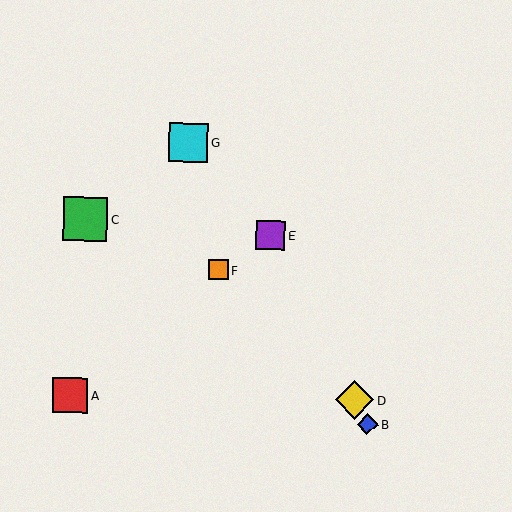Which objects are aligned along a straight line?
Objects B, D, E are aligned along a straight line.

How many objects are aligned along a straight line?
3 objects (B, D, E) are aligned along a straight line.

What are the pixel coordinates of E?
Object E is at (270, 235).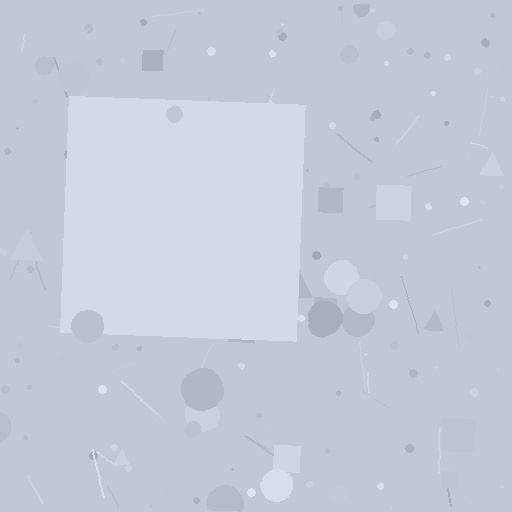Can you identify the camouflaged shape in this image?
The camouflaged shape is a square.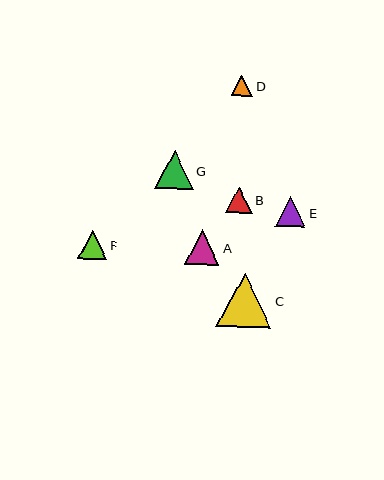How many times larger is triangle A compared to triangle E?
Triangle A is approximately 1.2 times the size of triangle E.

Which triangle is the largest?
Triangle C is the largest with a size of approximately 55 pixels.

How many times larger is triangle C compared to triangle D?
Triangle C is approximately 2.6 times the size of triangle D.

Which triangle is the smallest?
Triangle D is the smallest with a size of approximately 21 pixels.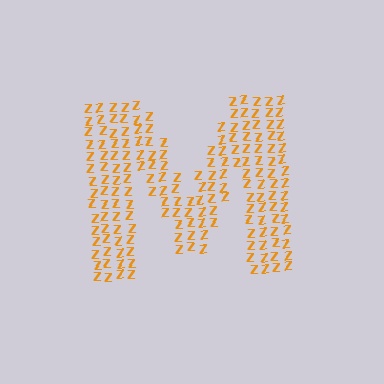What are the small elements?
The small elements are letter Z's.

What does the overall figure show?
The overall figure shows the letter M.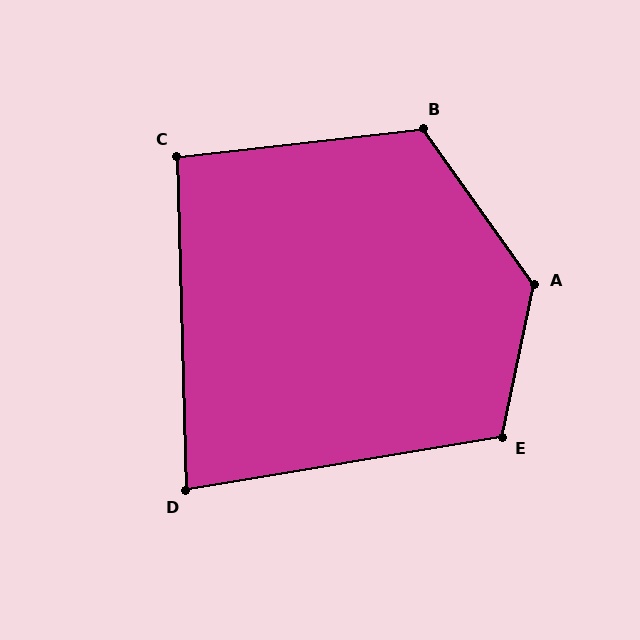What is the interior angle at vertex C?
Approximately 95 degrees (approximately right).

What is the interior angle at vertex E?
Approximately 111 degrees (obtuse).